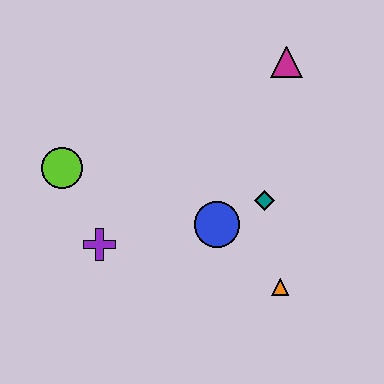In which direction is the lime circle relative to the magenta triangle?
The lime circle is to the left of the magenta triangle.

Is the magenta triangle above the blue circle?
Yes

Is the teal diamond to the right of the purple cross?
Yes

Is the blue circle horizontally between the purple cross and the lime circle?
No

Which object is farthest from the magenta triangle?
The purple cross is farthest from the magenta triangle.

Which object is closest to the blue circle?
The teal diamond is closest to the blue circle.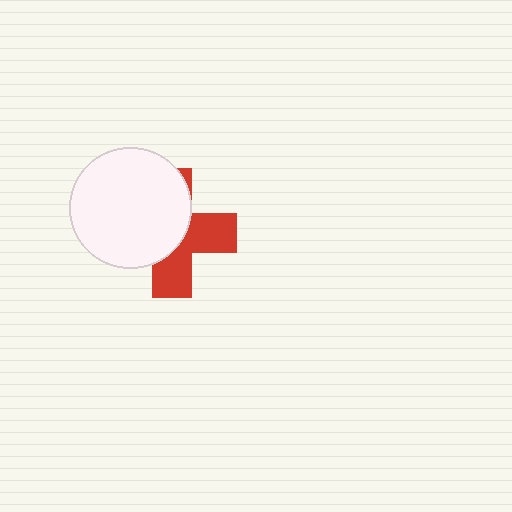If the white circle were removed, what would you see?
You would see the complete red cross.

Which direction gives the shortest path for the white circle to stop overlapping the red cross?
Moving left gives the shortest separation.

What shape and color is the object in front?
The object in front is a white circle.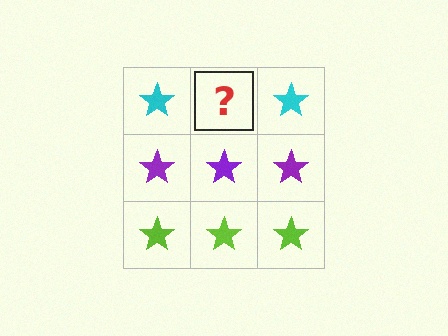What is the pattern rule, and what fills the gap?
The rule is that each row has a consistent color. The gap should be filled with a cyan star.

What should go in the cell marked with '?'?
The missing cell should contain a cyan star.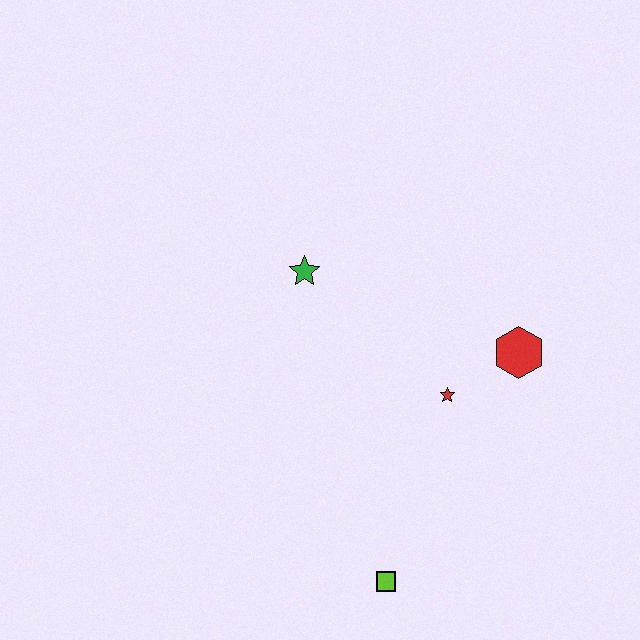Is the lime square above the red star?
No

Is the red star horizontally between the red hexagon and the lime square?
Yes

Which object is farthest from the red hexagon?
The lime square is farthest from the red hexagon.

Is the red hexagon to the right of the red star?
Yes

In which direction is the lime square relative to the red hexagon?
The lime square is below the red hexagon.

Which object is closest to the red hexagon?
The red star is closest to the red hexagon.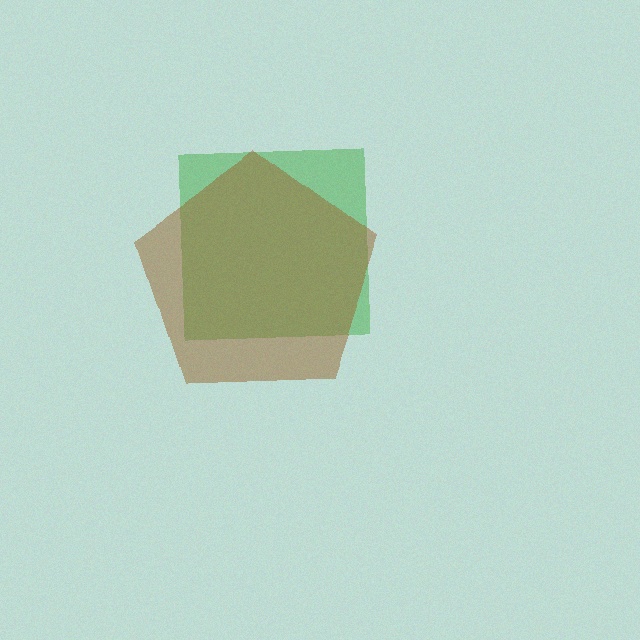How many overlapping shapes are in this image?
There are 2 overlapping shapes in the image.